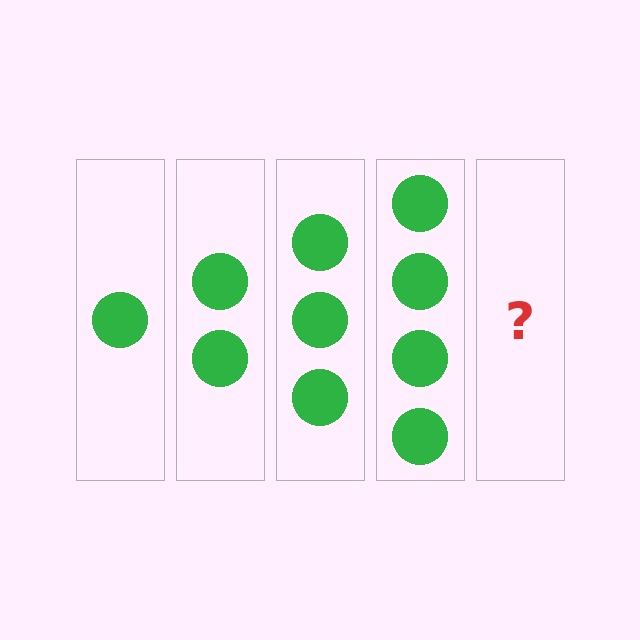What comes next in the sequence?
The next element should be 5 circles.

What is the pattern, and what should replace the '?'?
The pattern is that each step adds one more circle. The '?' should be 5 circles.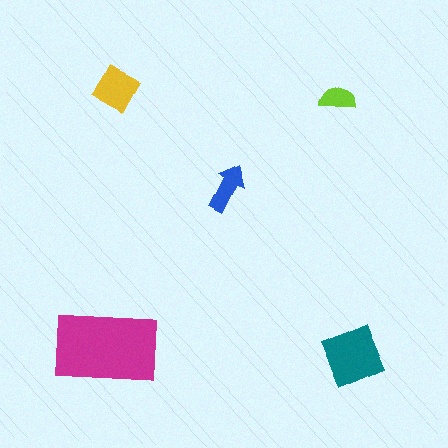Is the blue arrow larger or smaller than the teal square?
Smaller.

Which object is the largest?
The magenta rectangle.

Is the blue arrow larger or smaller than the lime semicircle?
Larger.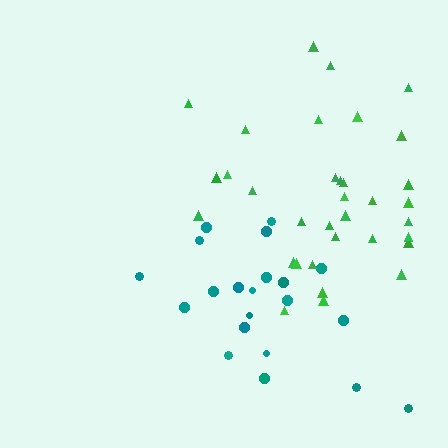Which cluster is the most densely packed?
Green.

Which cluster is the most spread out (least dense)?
Teal.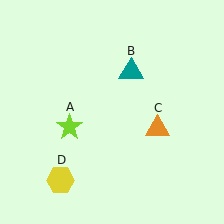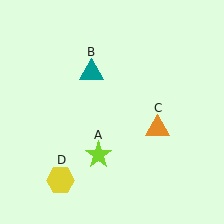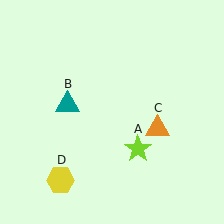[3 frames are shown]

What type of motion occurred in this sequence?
The lime star (object A), teal triangle (object B) rotated counterclockwise around the center of the scene.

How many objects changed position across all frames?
2 objects changed position: lime star (object A), teal triangle (object B).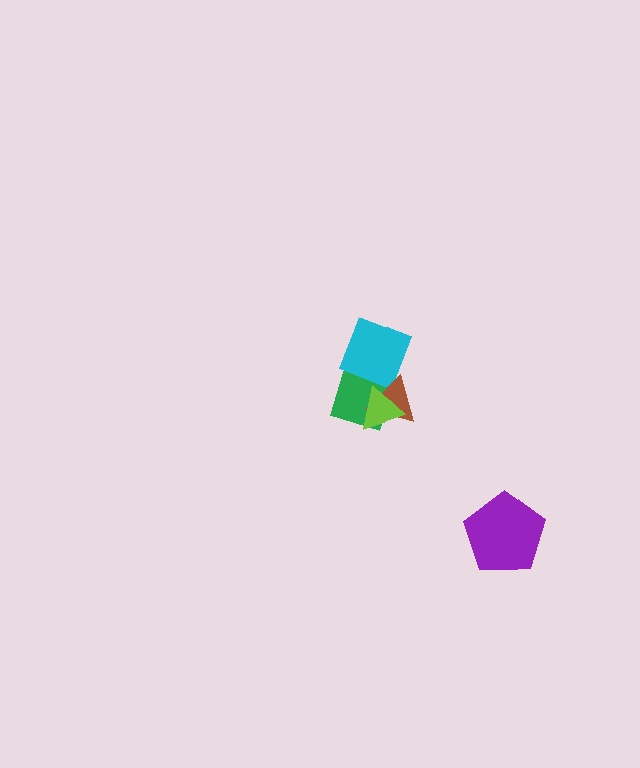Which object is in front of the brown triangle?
The lime triangle is in front of the brown triangle.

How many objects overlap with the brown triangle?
3 objects overlap with the brown triangle.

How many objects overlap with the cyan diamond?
3 objects overlap with the cyan diamond.